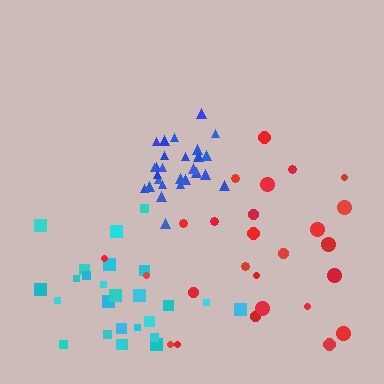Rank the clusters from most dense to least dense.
blue, cyan, red.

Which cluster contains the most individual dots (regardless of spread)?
Blue (27).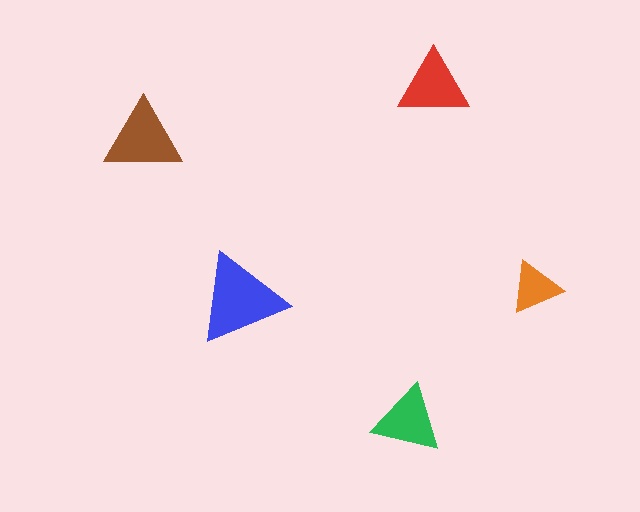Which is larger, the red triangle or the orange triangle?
The red one.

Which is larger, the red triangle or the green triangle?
The red one.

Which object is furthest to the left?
The brown triangle is leftmost.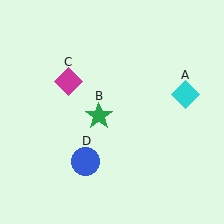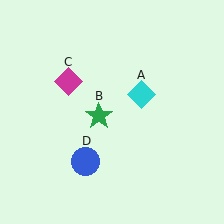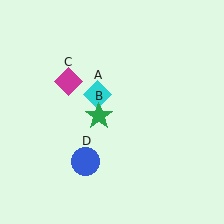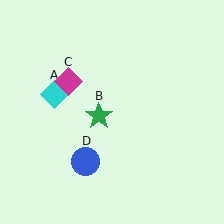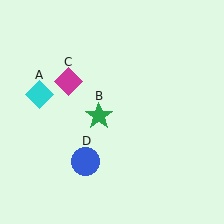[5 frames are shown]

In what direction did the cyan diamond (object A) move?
The cyan diamond (object A) moved left.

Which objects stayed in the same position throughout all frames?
Green star (object B) and magenta diamond (object C) and blue circle (object D) remained stationary.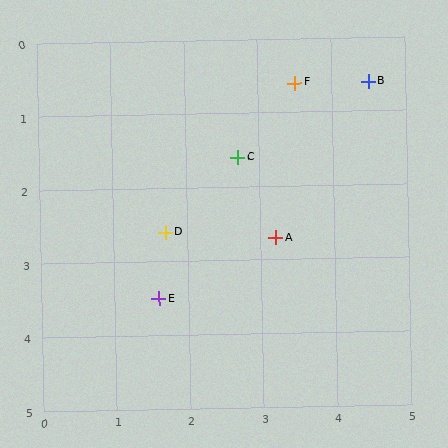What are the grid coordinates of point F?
Point F is at approximately (3.5, 0.6).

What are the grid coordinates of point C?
Point C is at approximately (2.7, 1.6).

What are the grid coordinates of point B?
Point B is at approximately (4.5, 0.6).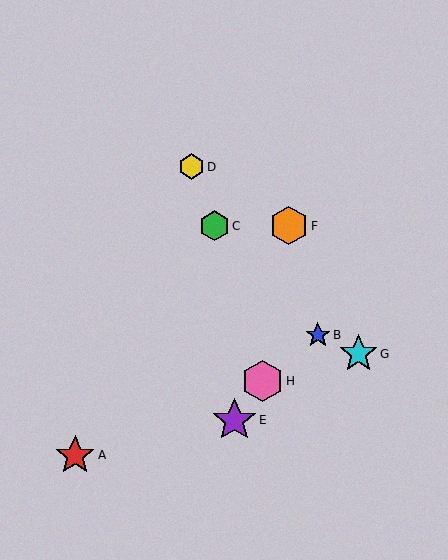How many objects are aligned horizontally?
2 objects (C, F) are aligned horizontally.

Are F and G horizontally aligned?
No, F is at y≈226 and G is at y≈354.